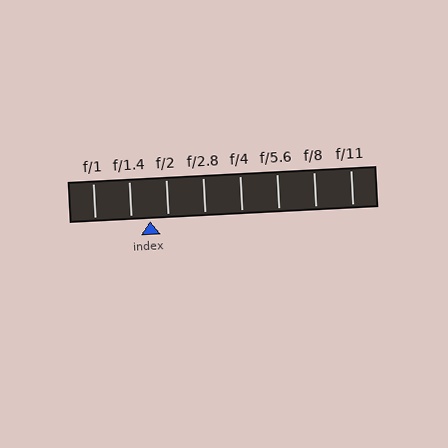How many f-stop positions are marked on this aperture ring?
There are 8 f-stop positions marked.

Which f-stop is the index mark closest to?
The index mark is closest to f/2.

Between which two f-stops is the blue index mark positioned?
The index mark is between f/1.4 and f/2.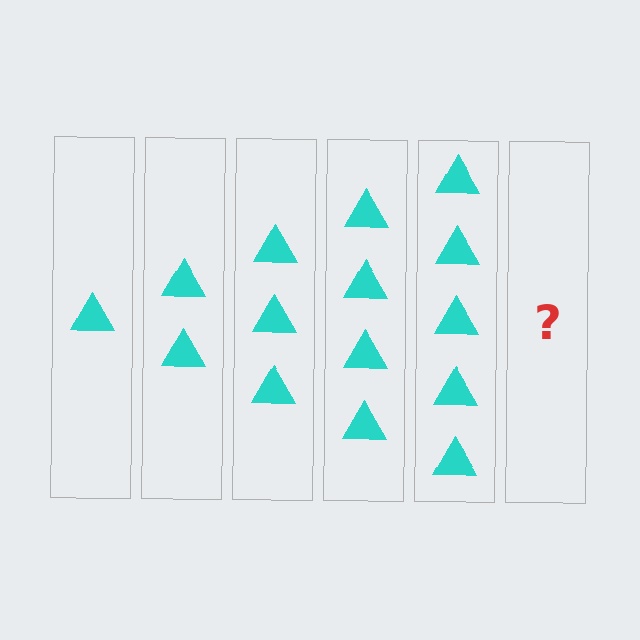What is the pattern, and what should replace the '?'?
The pattern is that each step adds one more triangle. The '?' should be 6 triangles.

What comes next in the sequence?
The next element should be 6 triangles.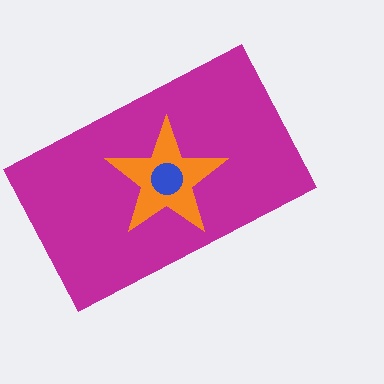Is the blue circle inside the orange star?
Yes.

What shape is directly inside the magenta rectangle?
The orange star.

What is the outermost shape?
The magenta rectangle.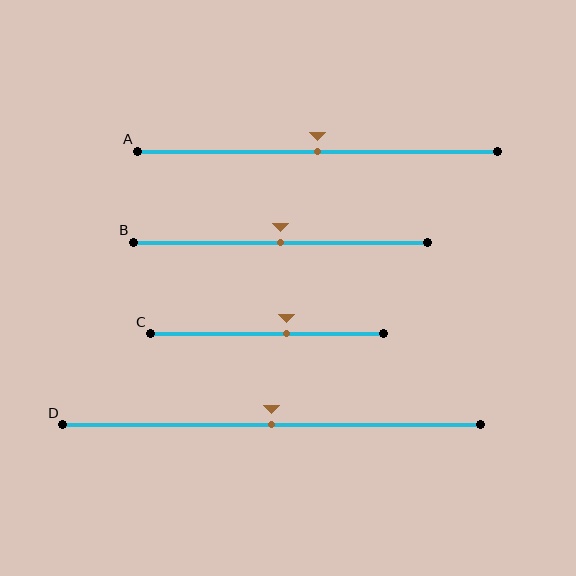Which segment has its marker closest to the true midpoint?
Segment A has its marker closest to the true midpoint.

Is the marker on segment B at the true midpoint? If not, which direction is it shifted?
Yes, the marker on segment B is at the true midpoint.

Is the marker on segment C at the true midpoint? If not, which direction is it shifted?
No, the marker on segment C is shifted to the right by about 8% of the segment length.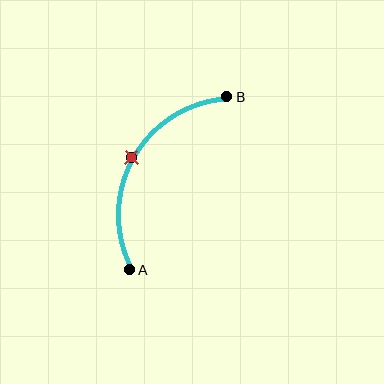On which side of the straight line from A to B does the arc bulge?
The arc bulges to the left of the straight line connecting A and B.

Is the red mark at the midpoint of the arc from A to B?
Yes. The red mark lies on the arc at equal arc-length from both A and B — it is the arc midpoint.